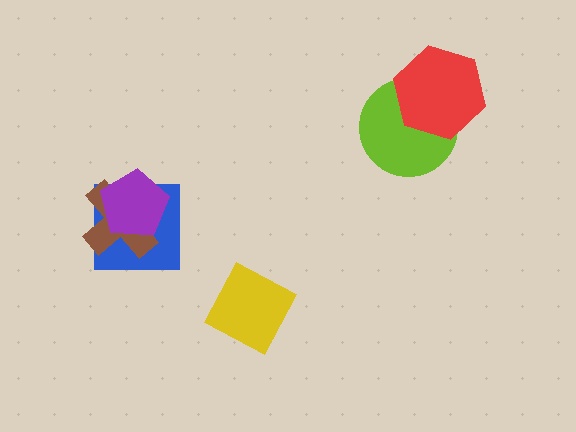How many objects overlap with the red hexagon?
1 object overlaps with the red hexagon.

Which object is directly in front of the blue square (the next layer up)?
The brown cross is directly in front of the blue square.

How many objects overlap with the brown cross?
2 objects overlap with the brown cross.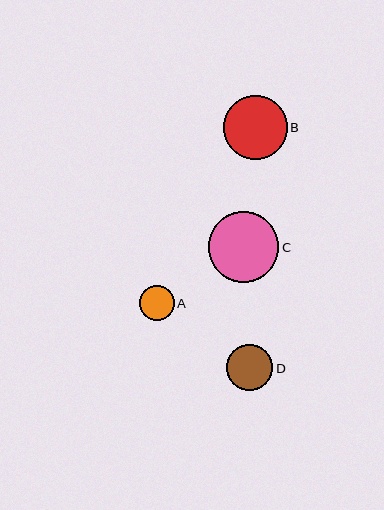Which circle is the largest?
Circle C is the largest with a size of approximately 70 pixels.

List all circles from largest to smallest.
From largest to smallest: C, B, D, A.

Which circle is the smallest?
Circle A is the smallest with a size of approximately 35 pixels.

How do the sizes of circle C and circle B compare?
Circle C and circle B are approximately the same size.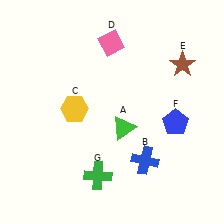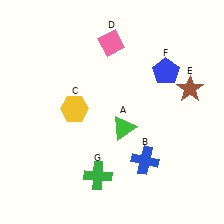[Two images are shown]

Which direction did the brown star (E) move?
The brown star (E) moved down.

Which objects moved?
The objects that moved are: the brown star (E), the blue pentagon (F).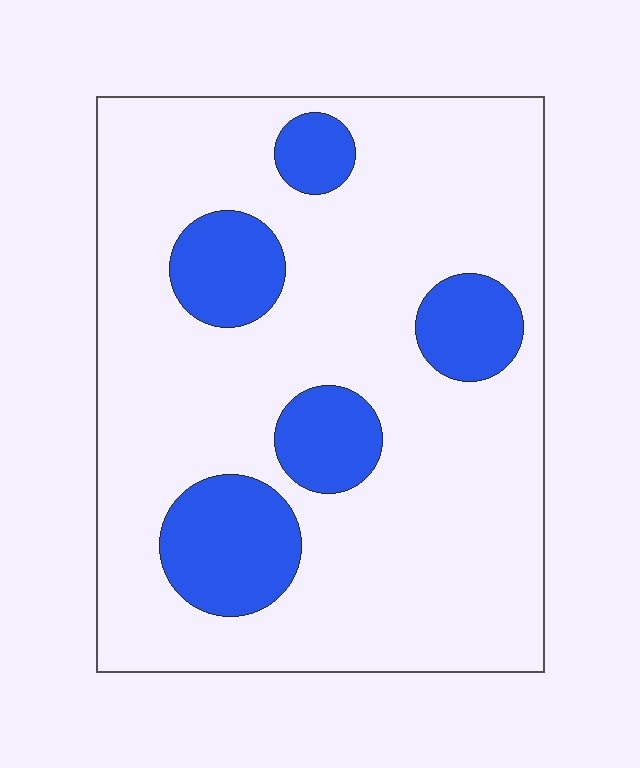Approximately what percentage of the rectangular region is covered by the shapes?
Approximately 20%.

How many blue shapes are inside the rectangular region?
5.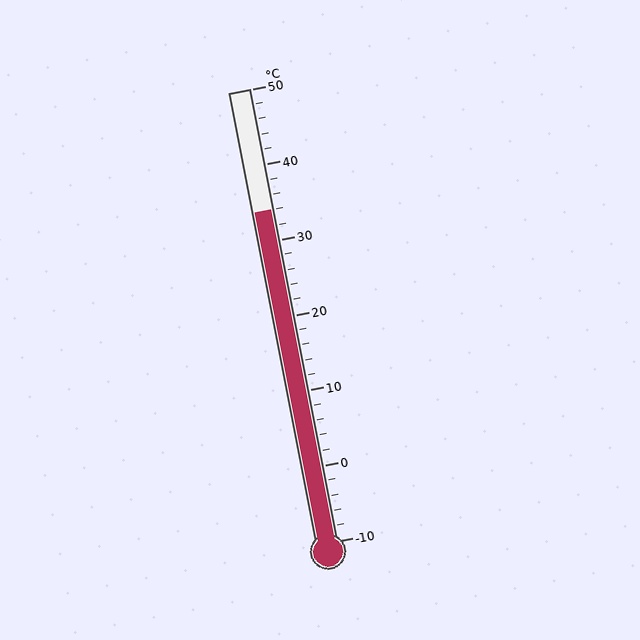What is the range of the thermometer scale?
The thermometer scale ranges from -10°C to 50°C.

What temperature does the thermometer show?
The thermometer shows approximately 34°C.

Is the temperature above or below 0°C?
The temperature is above 0°C.